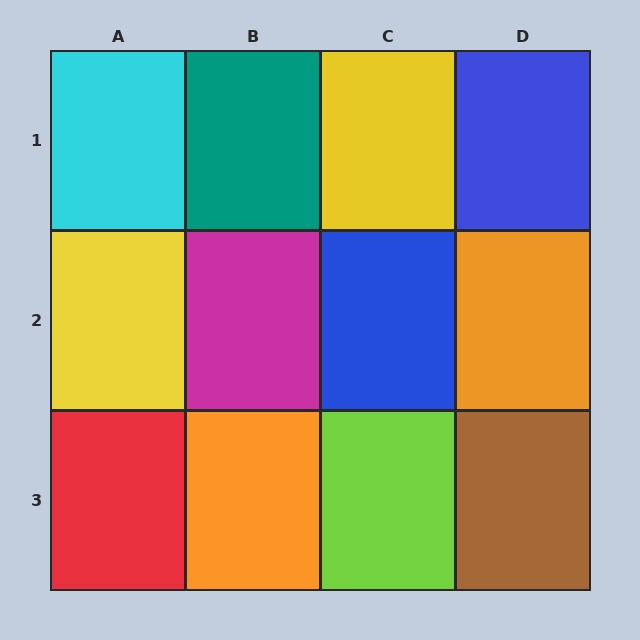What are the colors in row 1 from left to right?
Cyan, teal, yellow, blue.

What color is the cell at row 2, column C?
Blue.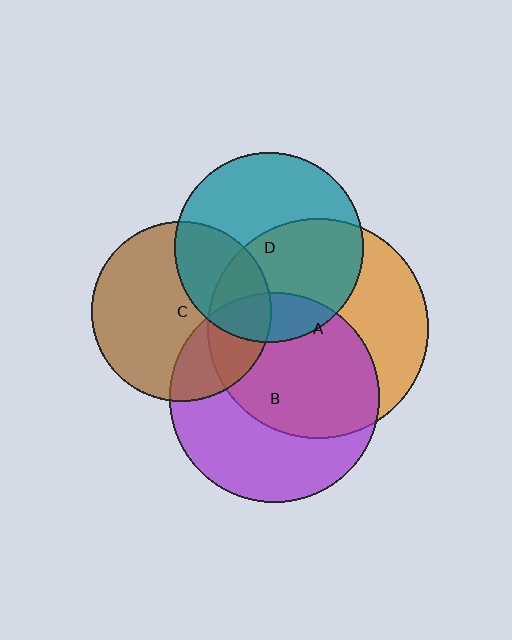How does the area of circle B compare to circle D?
Approximately 1.2 times.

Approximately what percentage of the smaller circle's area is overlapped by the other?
Approximately 30%.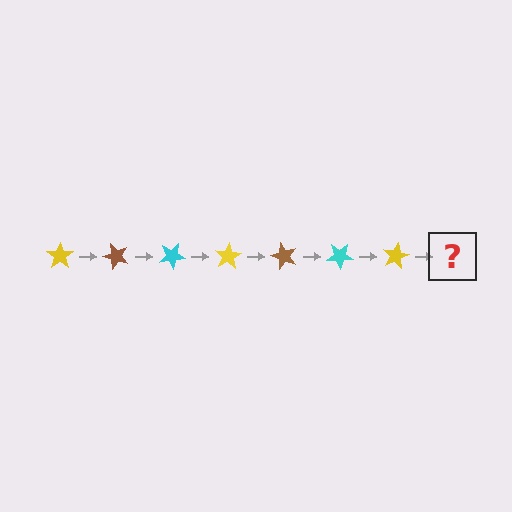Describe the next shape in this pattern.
It should be a brown star, rotated 350 degrees from the start.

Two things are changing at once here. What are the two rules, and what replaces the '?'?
The two rules are that it rotates 50 degrees each step and the color cycles through yellow, brown, and cyan. The '?' should be a brown star, rotated 350 degrees from the start.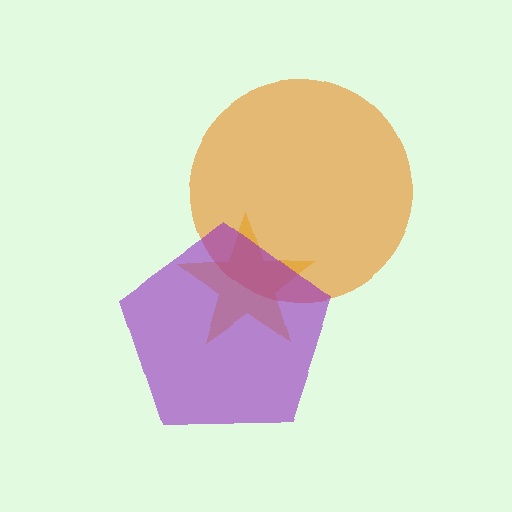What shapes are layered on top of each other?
The layered shapes are: a yellow star, an orange circle, a purple pentagon.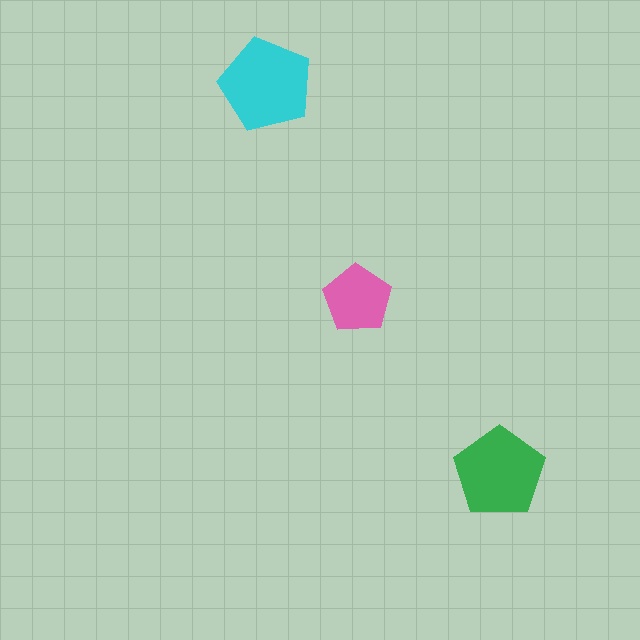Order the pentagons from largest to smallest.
the cyan one, the green one, the pink one.